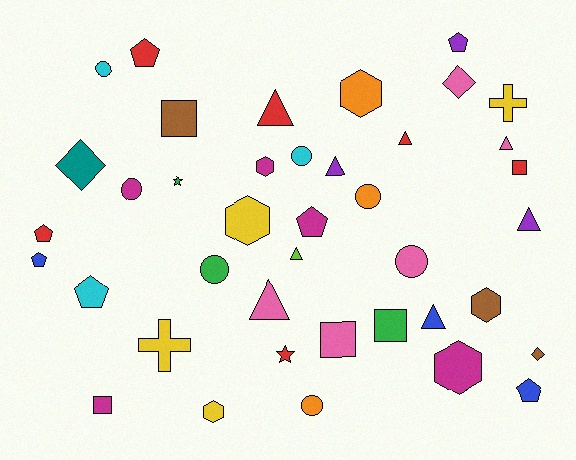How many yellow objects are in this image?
There are 4 yellow objects.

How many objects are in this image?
There are 40 objects.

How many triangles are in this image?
There are 8 triangles.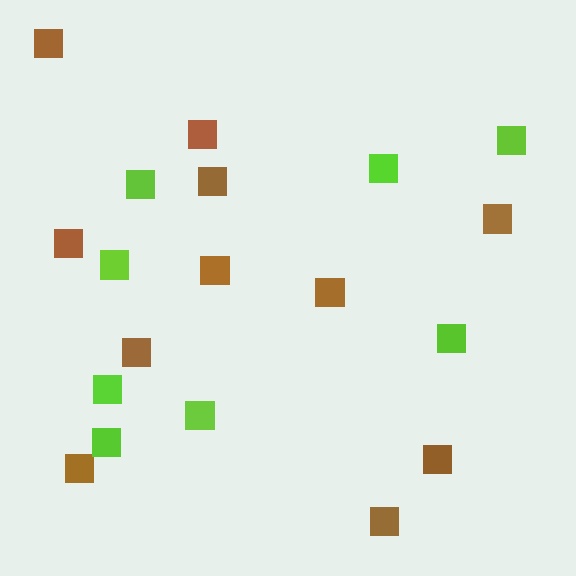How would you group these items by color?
There are 2 groups: one group of brown squares (11) and one group of lime squares (8).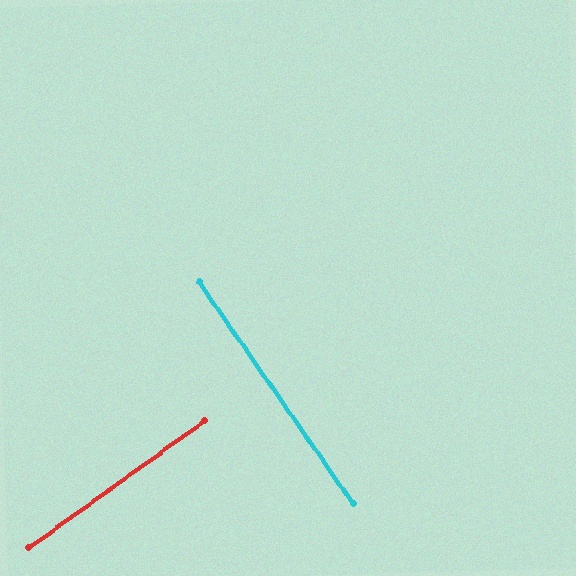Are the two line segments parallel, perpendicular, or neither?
Perpendicular — they meet at approximately 89°.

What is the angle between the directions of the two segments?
Approximately 89 degrees.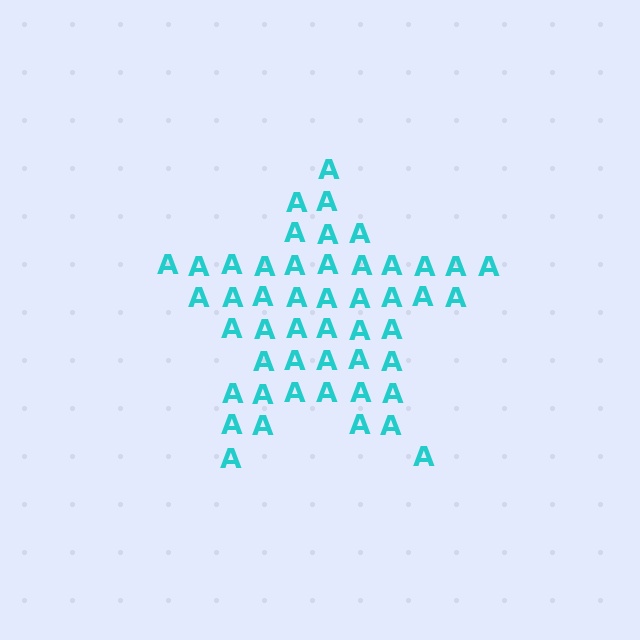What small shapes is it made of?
It is made of small letter A's.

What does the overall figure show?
The overall figure shows a star.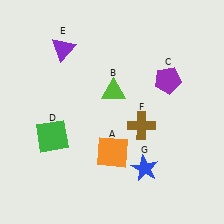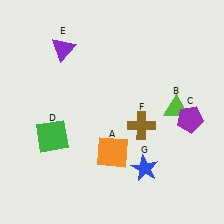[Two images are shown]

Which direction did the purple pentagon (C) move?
The purple pentagon (C) moved down.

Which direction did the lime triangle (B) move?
The lime triangle (B) moved right.